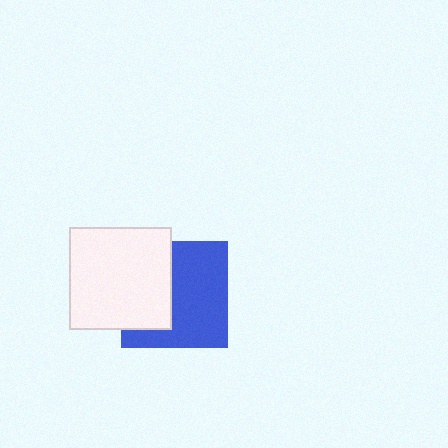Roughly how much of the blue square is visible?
About half of it is visible (roughly 61%).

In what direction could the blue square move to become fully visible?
The blue square could move right. That would shift it out from behind the white square entirely.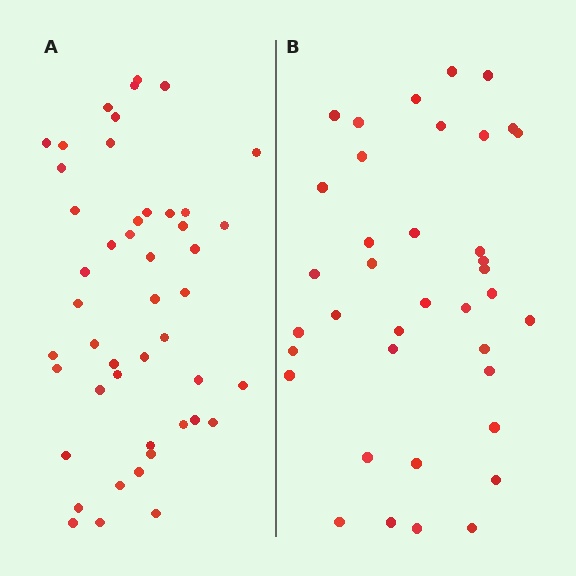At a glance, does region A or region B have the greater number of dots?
Region A (the left region) has more dots.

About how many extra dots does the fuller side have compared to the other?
Region A has roughly 8 or so more dots than region B.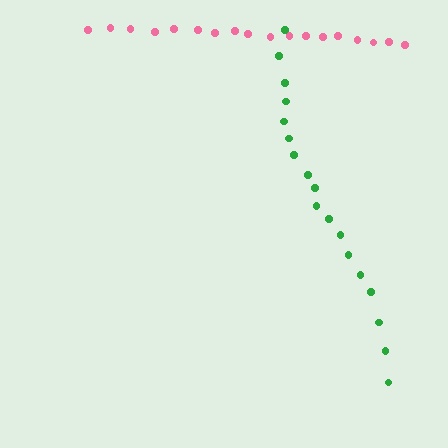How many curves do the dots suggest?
There are 2 distinct paths.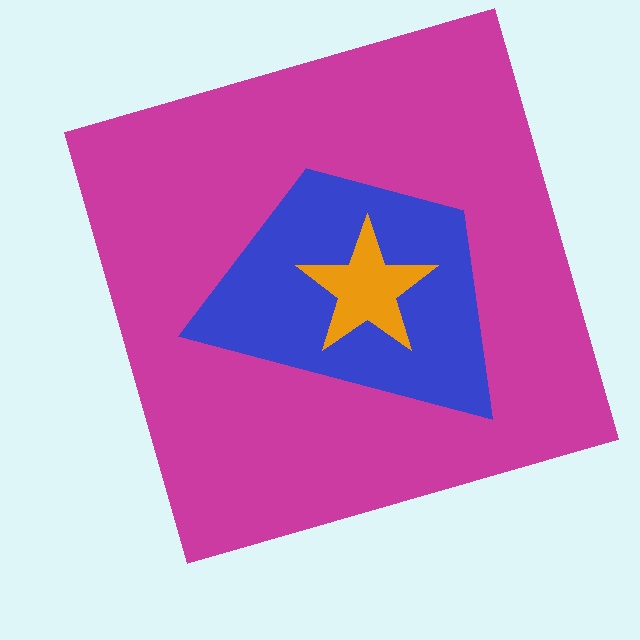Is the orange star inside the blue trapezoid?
Yes.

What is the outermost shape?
The magenta square.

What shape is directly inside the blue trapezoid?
The orange star.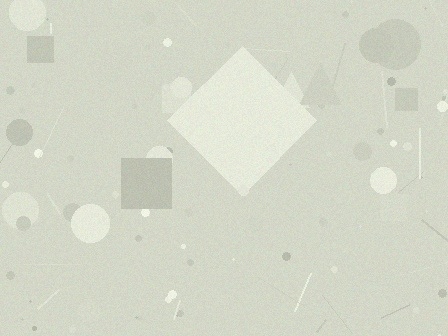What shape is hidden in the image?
A diamond is hidden in the image.